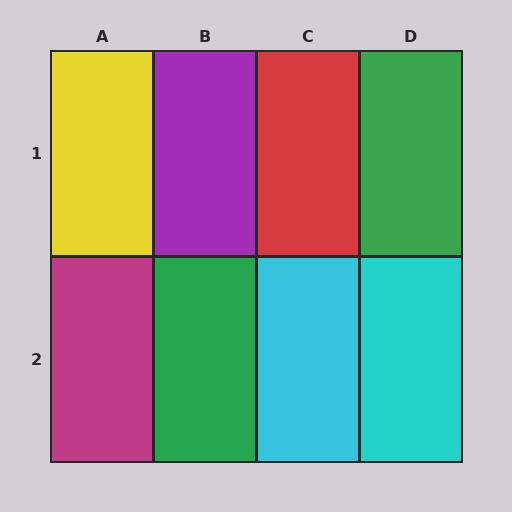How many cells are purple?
1 cell is purple.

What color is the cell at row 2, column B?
Green.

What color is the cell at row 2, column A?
Magenta.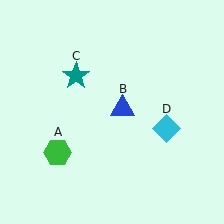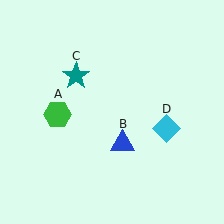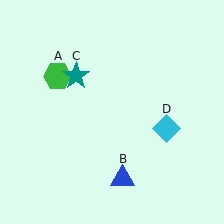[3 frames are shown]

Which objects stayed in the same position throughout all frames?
Teal star (object C) and cyan diamond (object D) remained stationary.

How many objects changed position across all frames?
2 objects changed position: green hexagon (object A), blue triangle (object B).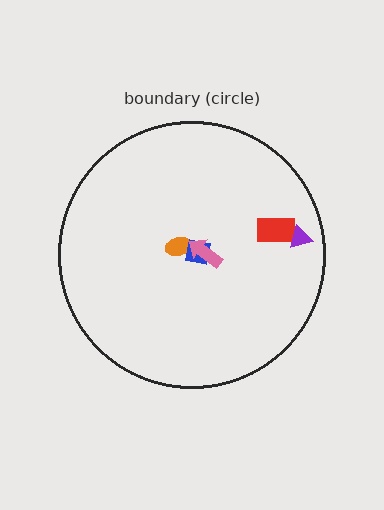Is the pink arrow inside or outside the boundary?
Inside.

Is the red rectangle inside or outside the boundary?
Inside.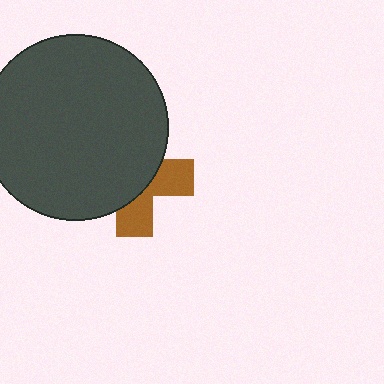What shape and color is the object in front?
The object in front is a dark gray circle.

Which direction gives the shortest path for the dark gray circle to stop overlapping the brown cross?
Moving toward the upper-left gives the shortest separation.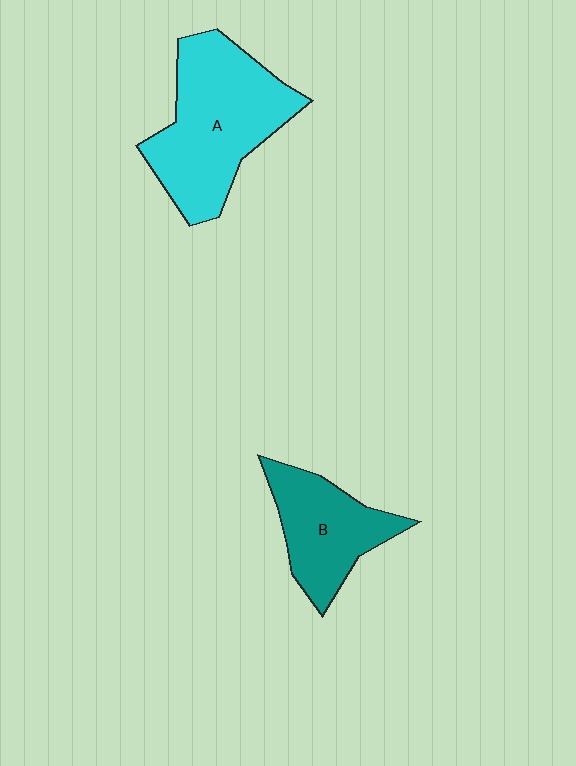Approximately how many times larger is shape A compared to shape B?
Approximately 1.6 times.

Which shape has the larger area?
Shape A (cyan).